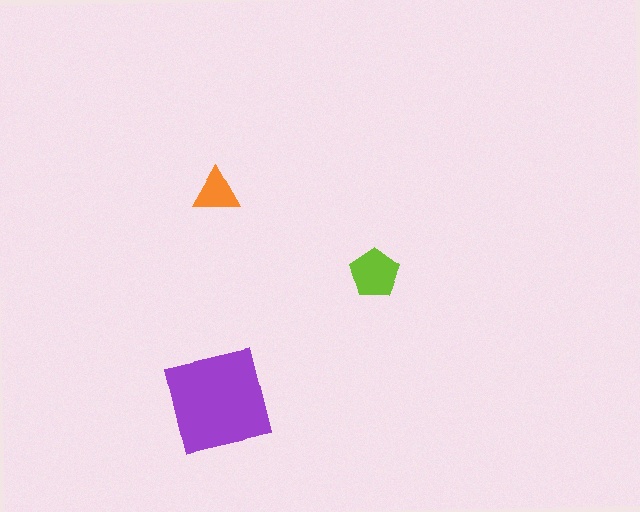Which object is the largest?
The purple square.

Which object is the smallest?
The orange triangle.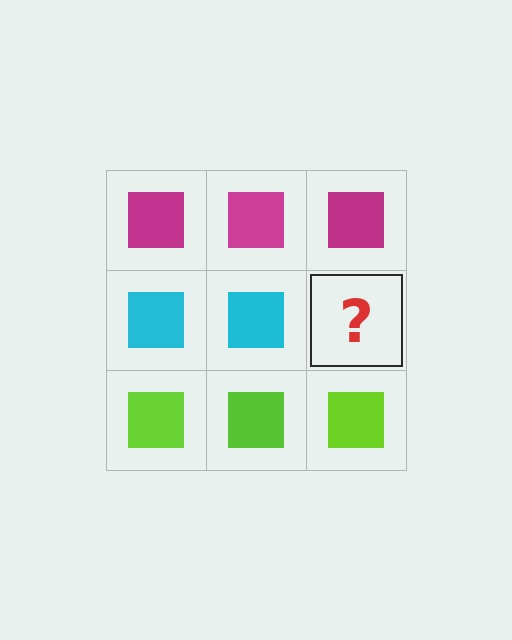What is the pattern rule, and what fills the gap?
The rule is that each row has a consistent color. The gap should be filled with a cyan square.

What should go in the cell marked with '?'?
The missing cell should contain a cyan square.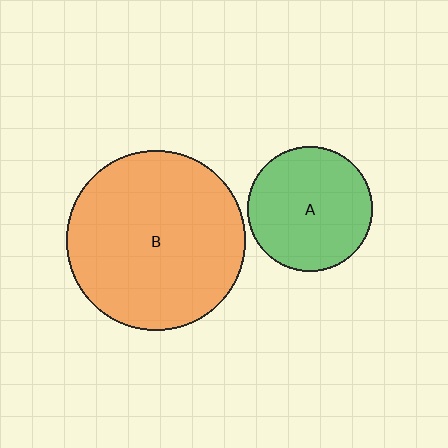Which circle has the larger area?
Circle B (orange).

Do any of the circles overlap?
No, none of the circles overlap.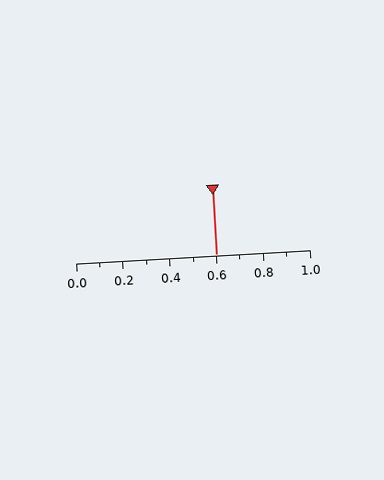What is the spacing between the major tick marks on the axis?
The major ticks are spaced 0.2 apart.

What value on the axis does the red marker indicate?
The marker indicates approximately 0.6.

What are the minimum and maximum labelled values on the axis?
The axis runs from 0.0 to 1.0.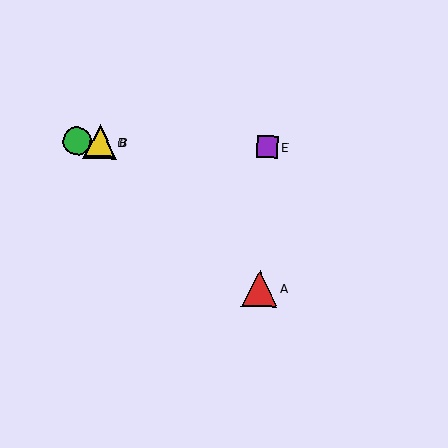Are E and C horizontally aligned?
Yes, both are at y≈147.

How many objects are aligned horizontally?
4 objects (B, C, D, E) are aligned horizontally.